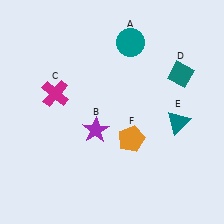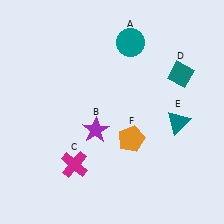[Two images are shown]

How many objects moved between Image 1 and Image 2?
1 object moved between the two images.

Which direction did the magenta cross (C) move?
The magenta cross (C) moved down.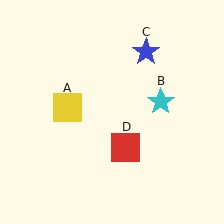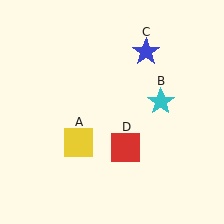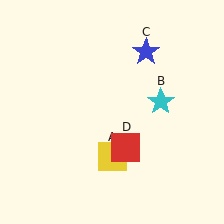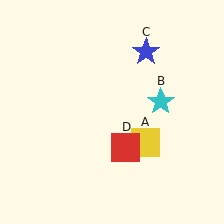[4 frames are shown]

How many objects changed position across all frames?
1 object changed position: yellow square (object A).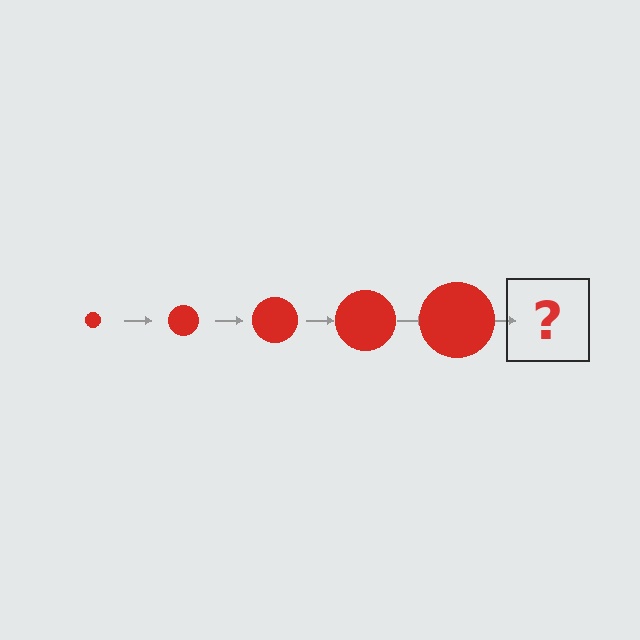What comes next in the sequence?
The next element should be a red circle, larger than the previous one.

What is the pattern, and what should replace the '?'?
The pattern is that the circle gets progressively larger each step. The '?' should be a red circle, larger than the previous one.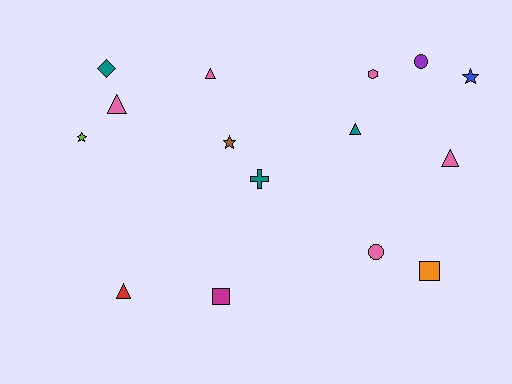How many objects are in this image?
There are 15 objects.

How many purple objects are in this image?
There is 1 purple object.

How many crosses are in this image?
There is 1 cross.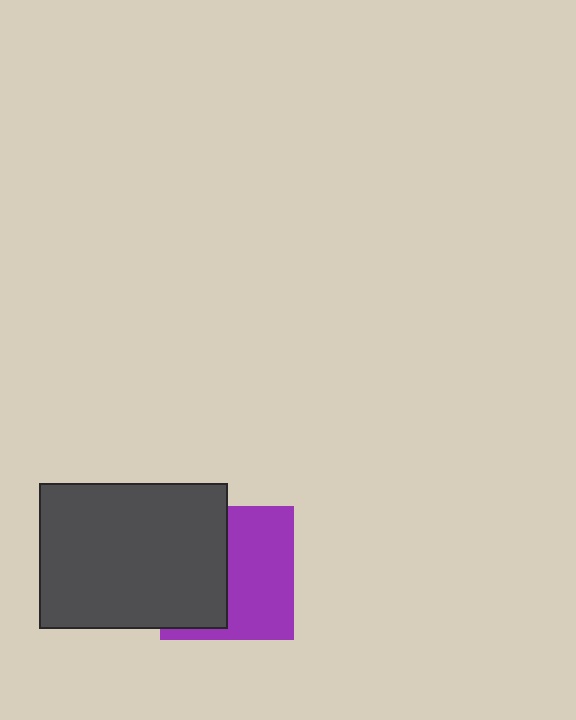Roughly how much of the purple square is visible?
About half of it is visible (roughly 53%).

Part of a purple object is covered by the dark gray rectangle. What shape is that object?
It is a square.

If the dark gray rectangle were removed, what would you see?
You would see the complete purple square.